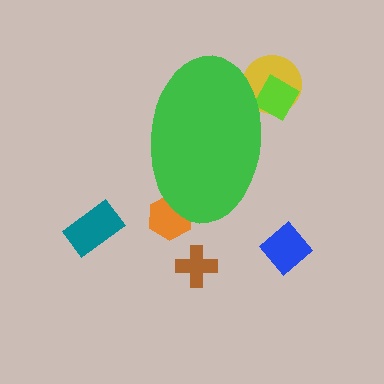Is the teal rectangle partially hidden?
No, the teal rectangle is fully visible.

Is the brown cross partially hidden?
No, the brown cross is fully visible.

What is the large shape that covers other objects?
A green ellipse.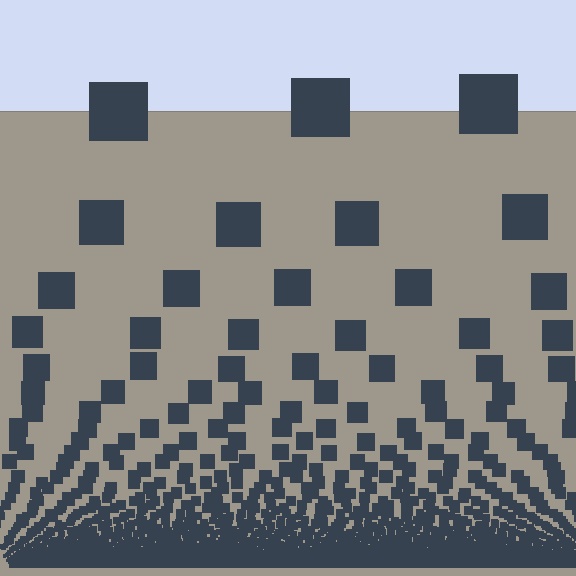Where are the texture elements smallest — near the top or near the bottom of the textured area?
Near the bottom.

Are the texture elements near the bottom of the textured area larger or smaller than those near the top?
Smaller. The gradient is inverted — elements near the bottom are smaller and denser.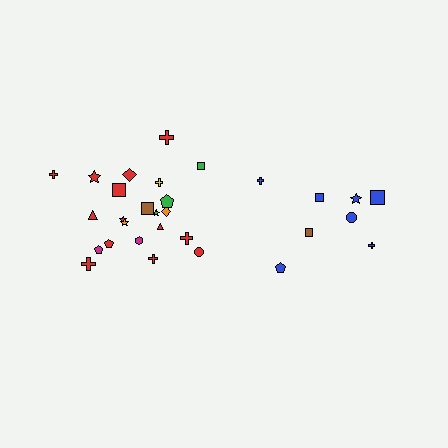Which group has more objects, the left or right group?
The left group.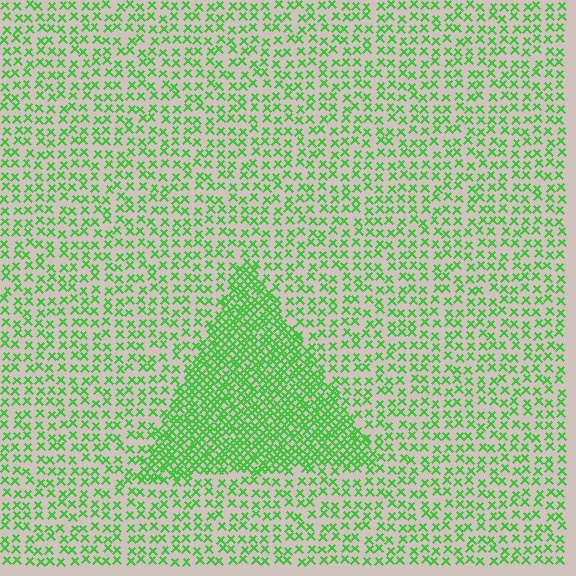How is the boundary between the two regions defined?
The boundary is defined by a change in element density (approximately 2.4x ratio). All elements are the same color, size, and shape.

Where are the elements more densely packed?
The elements are more densely packed inside the triangle boundary.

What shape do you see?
I see a triangle.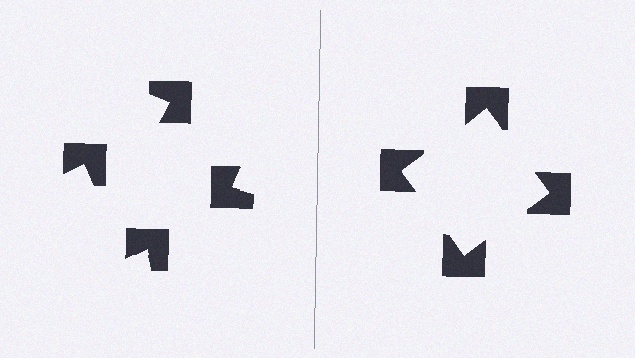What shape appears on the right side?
An illusory square.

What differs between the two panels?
The notched squares are positioned identically on both sides; only the wedge orientations differ. On the right they align to a square; on the left they are misaligned.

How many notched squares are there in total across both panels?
8 — 4 on each side.